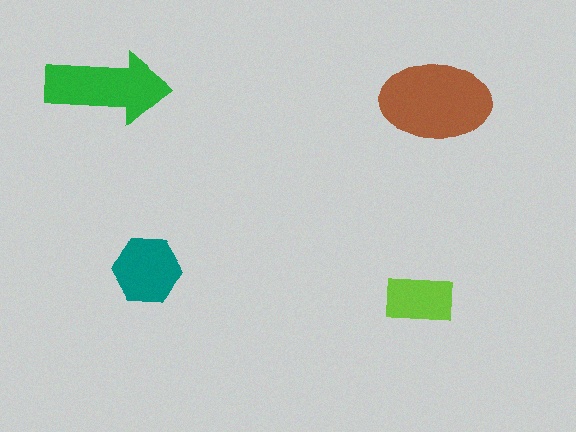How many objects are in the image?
There are 4 objects in the image.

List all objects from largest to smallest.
The brown ellipse, the green arrow, the teal hexagon, the lime rectangle.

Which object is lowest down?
The lime rectangle is bottommost.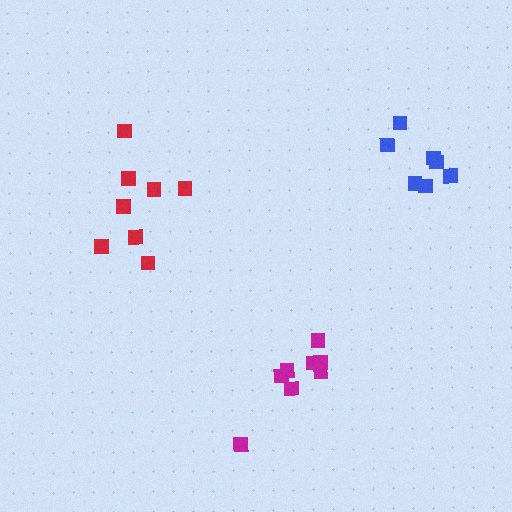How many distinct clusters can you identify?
There are 3 distinct clusters.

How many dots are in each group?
Group 1: 8 dots, Group 2: 8 dots, Group 3: 7 dots (23 total).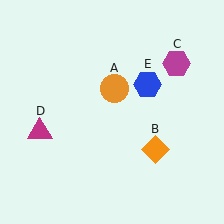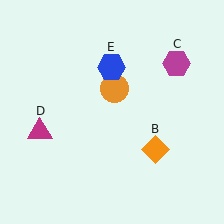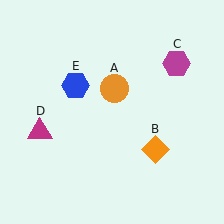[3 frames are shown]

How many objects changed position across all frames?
1 object changed position: blue hexagon (object E).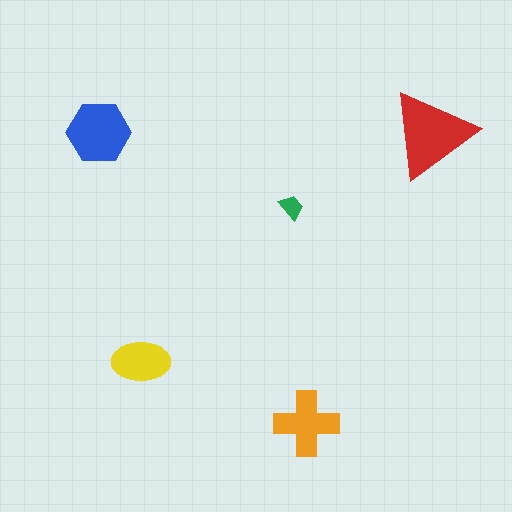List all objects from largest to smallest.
The red triangle, the blue hexagon, the orange cross, the yellow ellipse, the green trapezoid.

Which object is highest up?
The blue hexagon is topmost.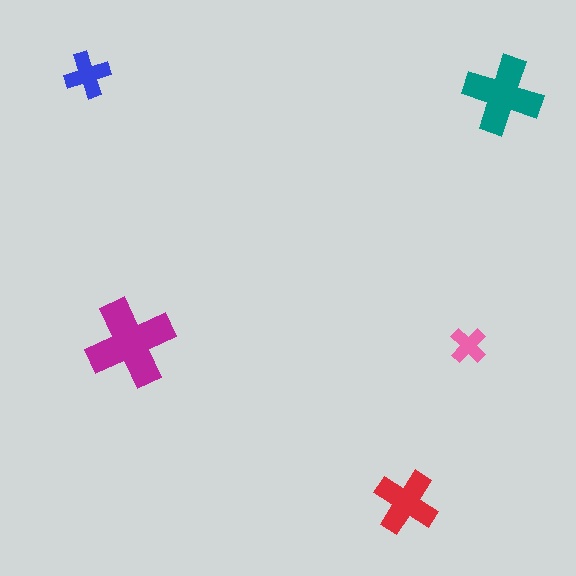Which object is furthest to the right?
The teal cross is rightmost.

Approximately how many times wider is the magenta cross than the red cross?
About 1.5 times wider.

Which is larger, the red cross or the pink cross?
The red one.